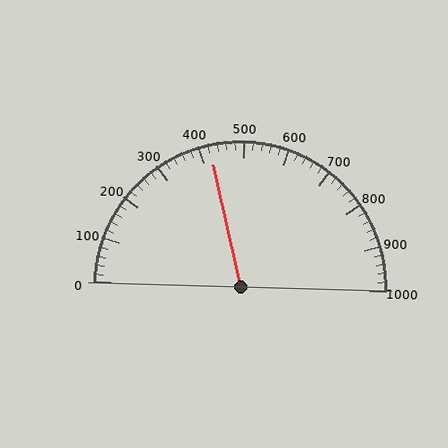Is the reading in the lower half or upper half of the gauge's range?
The reading is in the lower half of the range (0 to 1000).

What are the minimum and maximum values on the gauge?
The gauge ranges from 0 to 1000.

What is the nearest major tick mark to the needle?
The nearest major tick mark is 400.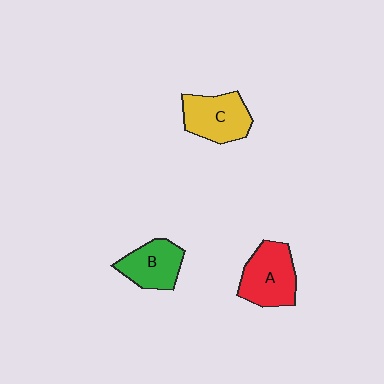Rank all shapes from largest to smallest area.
From largest to smallest: A (red), C (yellow), B (green).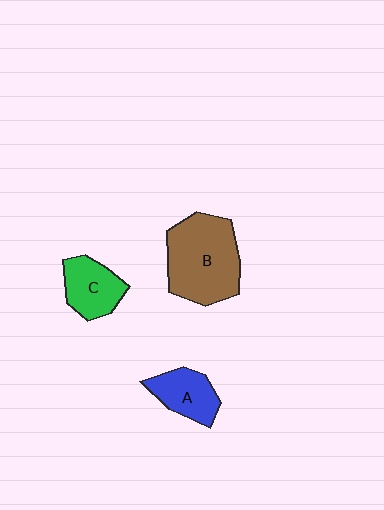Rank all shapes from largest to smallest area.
From largest to smallest: B (brown), C (green), A (blue).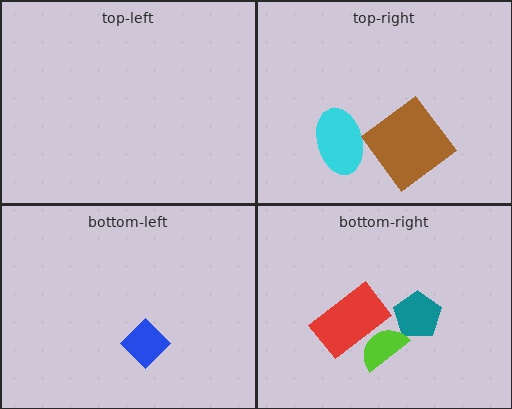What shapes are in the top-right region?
The brown diamond, the cyan ellipse.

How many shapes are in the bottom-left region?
1.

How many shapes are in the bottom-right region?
3.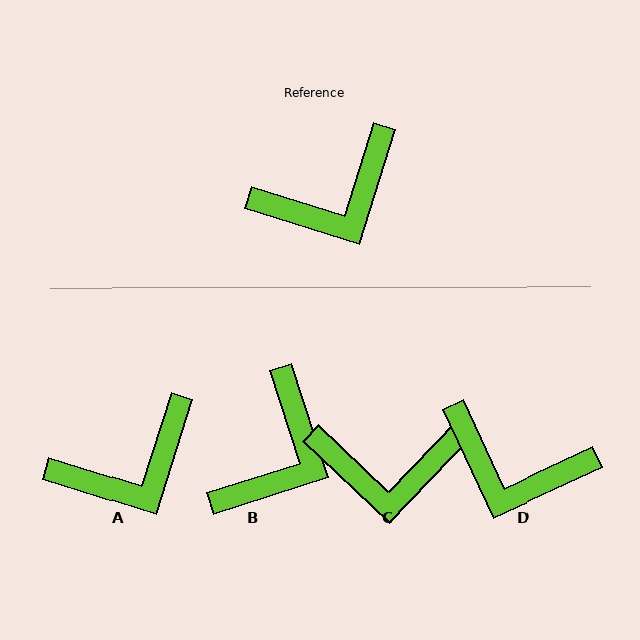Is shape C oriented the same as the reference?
No, it is off by about 26 degrees.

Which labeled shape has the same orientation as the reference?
A.